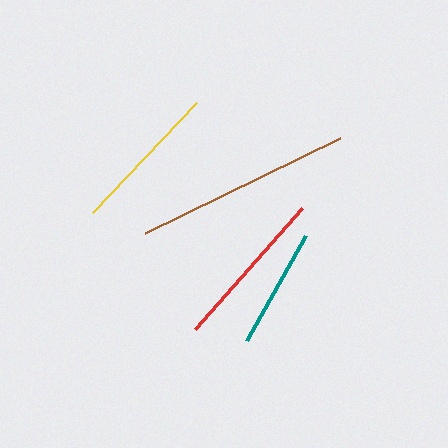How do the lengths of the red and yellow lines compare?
The red and yellow lines are approximately the same length.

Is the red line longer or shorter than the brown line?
The brown line is longer than the red line.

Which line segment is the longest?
The brown line is the longest at approximately 217 pixels.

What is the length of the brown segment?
The brown segment is approximately 217 pixels long.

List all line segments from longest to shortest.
From longest to shortest: brown, red, yellow, teal.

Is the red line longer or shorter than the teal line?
The red line is longer than the teal line.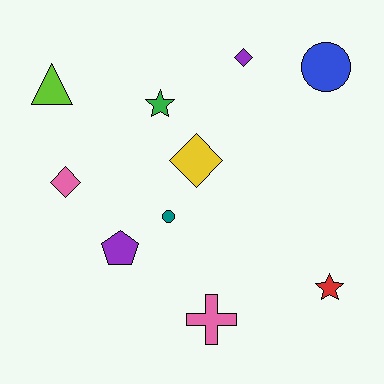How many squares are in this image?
There are no squares.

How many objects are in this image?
There are 10 objects.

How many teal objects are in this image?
There is 1 teal object.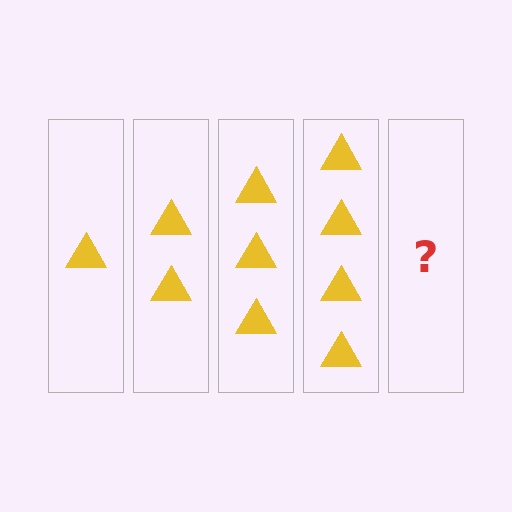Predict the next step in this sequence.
The next step is 5 triangles.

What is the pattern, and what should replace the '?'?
The pattern is that each step adds one more triangle. The '?' should be 5 triangles.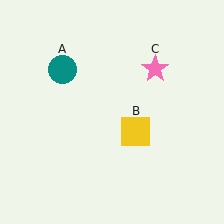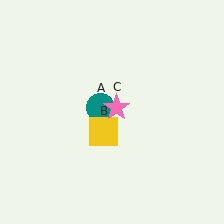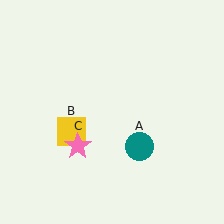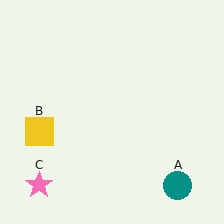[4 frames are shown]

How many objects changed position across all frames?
3 objects changed position: teal circle (object A), yellow square (object B), pink star (object C).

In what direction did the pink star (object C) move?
The pink star (object C) moved down and to the left.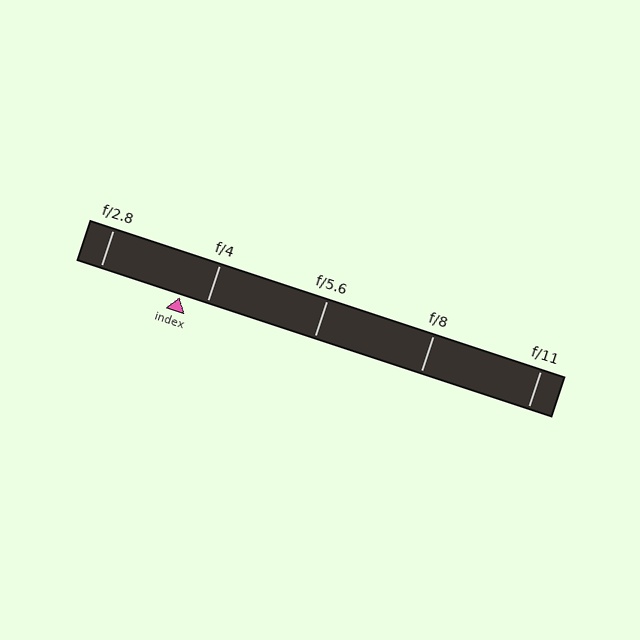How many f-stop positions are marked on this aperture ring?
There are 5 f-stop positions marked.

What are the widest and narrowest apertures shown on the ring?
The widest aperture shown is f/2.8 and the narrowest is f/11.